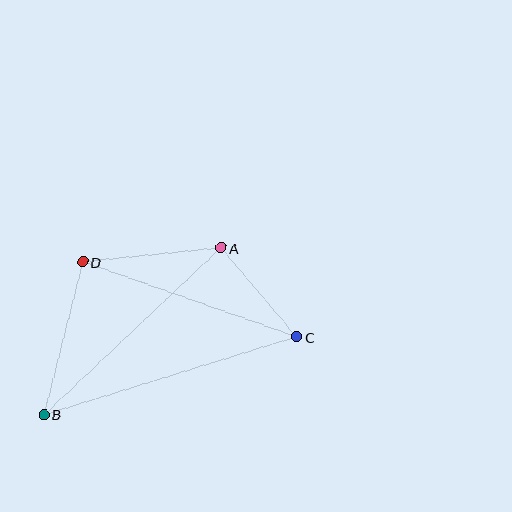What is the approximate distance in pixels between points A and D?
The distance between A and D is approximately 139 pixels.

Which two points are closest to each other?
Points A and C are closest to each other.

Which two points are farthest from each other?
Points B and C are farthest from each other.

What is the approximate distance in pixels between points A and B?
The distance between A and B is approximately 243 pixels.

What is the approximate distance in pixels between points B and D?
The distance between B and D is approximately 158 pixels.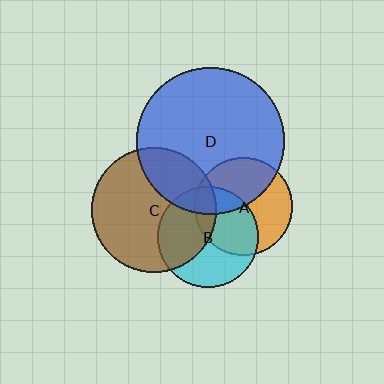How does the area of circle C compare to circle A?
Approximately 1.6 times.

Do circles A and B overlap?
Yes.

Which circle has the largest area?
Circle D (blue).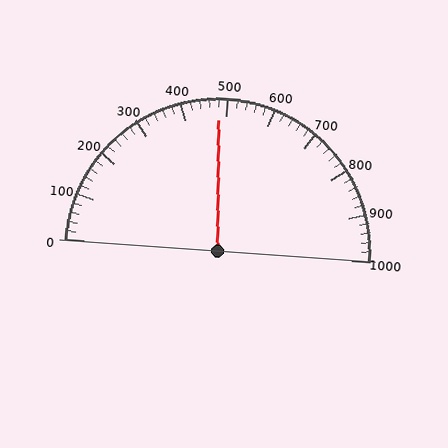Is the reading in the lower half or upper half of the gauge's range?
The reading is in the lower half of the range (0 to 1000).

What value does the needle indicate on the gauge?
The needle indicates approximately 480.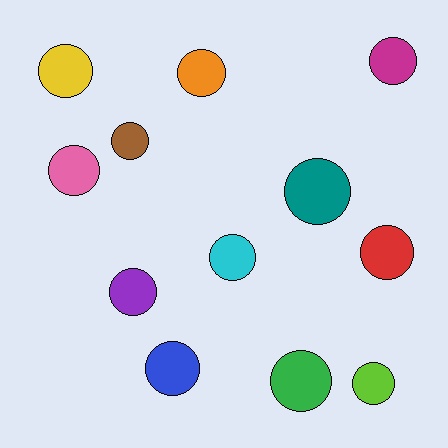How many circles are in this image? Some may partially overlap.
There are 12 circles.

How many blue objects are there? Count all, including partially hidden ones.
There is 1 blue object.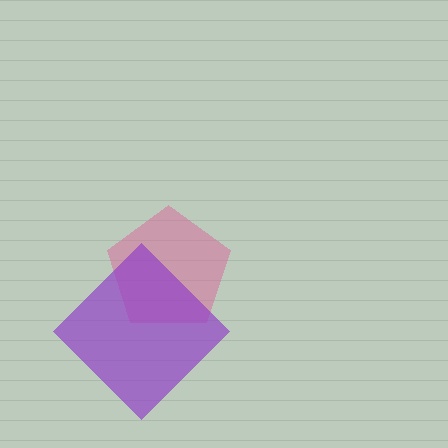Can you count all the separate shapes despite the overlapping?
Yes, there are 2 separate shapes.